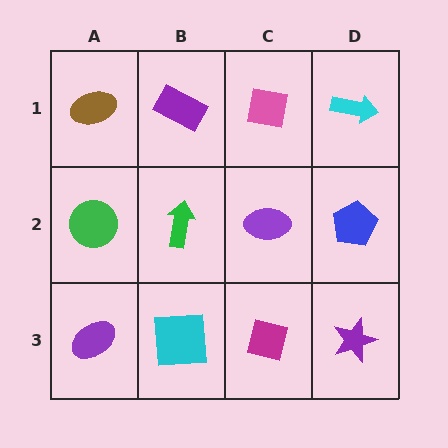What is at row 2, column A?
A green circle.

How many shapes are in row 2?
4 shapes.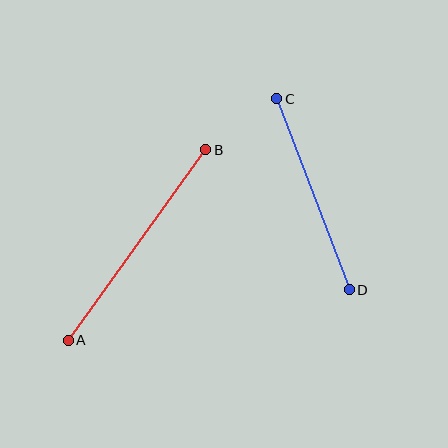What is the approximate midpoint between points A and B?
The midpoint is at approximately (137, 245) pixels.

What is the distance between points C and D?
The distance is approximately 204 pixels.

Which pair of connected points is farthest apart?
Points A and B are farthest apart.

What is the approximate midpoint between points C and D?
The midpoint is at approximately (313, 194) pixels.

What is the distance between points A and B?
The distance is approximately 235 pixels.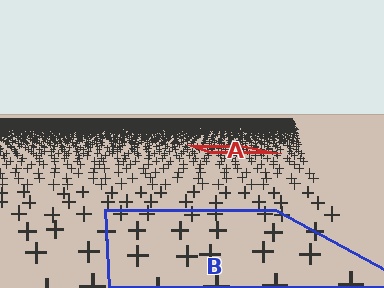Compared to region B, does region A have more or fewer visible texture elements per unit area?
Region A has more texture elements per unit area — they are packed more densely because it is farther away.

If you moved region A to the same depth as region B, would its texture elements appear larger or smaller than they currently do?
They would appear larger. At a closer depth, the same texture elements are projected at a bigger on-screen size.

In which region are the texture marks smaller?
The texture marks are smaller in region A, because it is farther away.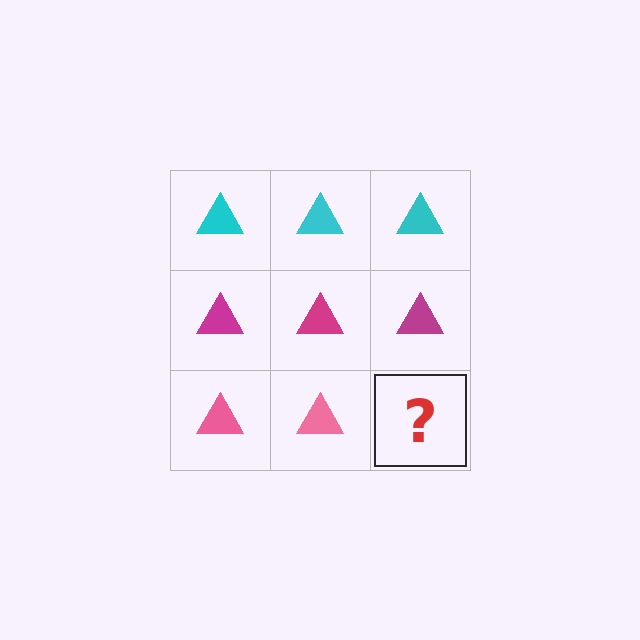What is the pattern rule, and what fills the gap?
The rule is that each row has a consistent color. The gap should be filled with a pink triangle.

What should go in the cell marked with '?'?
The missing cell should contain a pink triangle.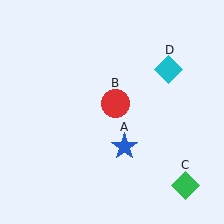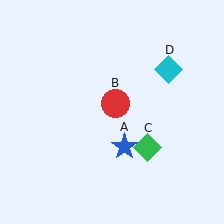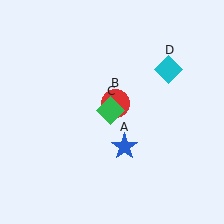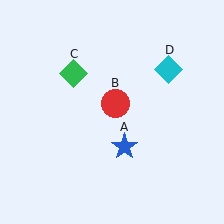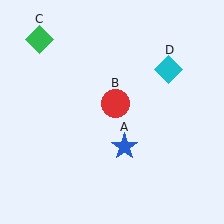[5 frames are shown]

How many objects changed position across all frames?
1 object changed position: green diamond (object C).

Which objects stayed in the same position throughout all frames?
Blue star (object A) and red circle (object B) and cyan diamond (object D) remained stationary.